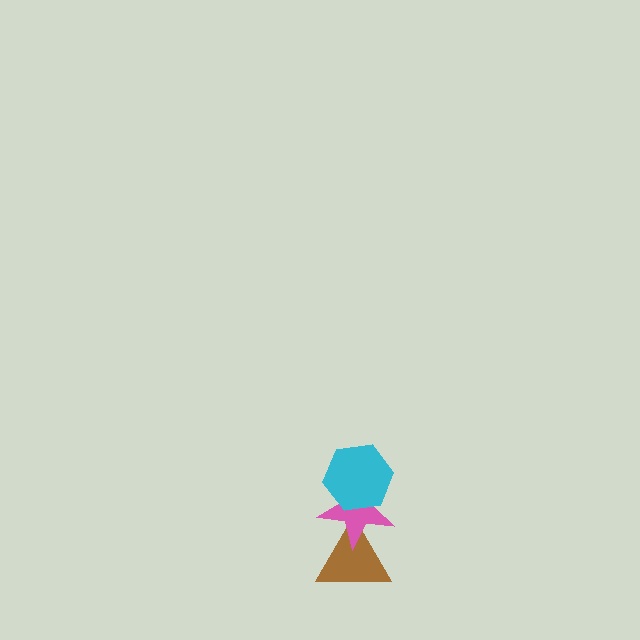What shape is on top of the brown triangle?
The pink star is on top of the brown triangle.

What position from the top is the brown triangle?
The brown triangle is 3rd from the top.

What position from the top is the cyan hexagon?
The cyan hexagon is 1st from the top.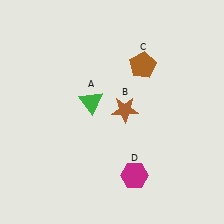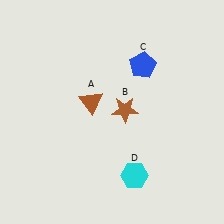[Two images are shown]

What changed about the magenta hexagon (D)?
In Image 1, D is magenta. In Image 2, it changed to cyan.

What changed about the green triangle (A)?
In Image 1, A is green. In Image 2, it changed to brown.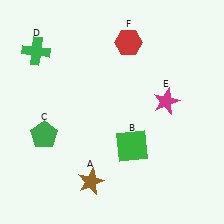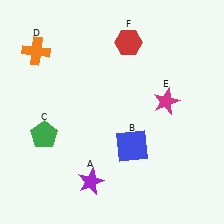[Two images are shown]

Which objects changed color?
A changed from brown to purple. B changed from green to blue. D changed from green to orange.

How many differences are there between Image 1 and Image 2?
There are 3 differences between the two images.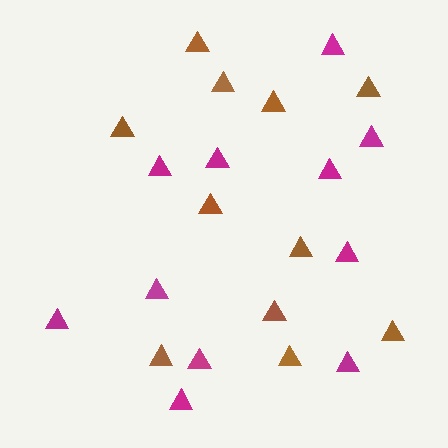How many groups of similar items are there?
There are 2 groups: one group of magenta triangles (11) and one group of brown triangles (11).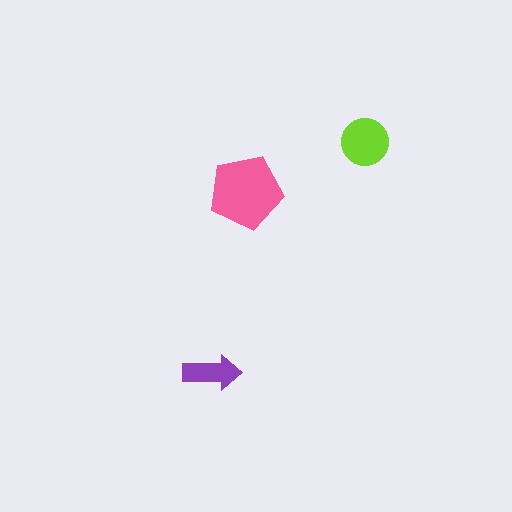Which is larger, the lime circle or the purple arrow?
The lime circle.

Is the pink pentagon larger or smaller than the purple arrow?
Larger.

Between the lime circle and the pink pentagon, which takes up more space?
The pink pentagon.